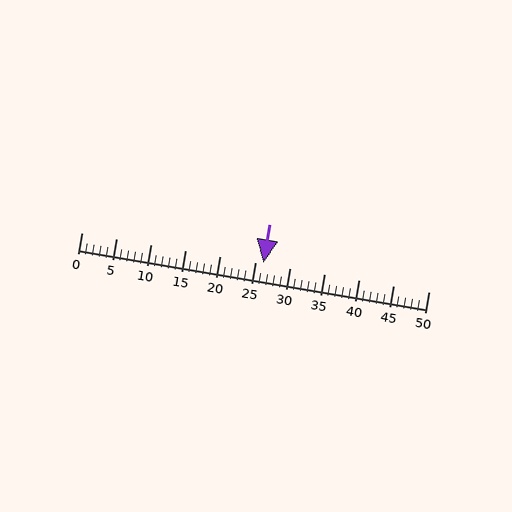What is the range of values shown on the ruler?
The ruler shows values from 0 to 50.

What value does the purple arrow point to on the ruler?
The purple arrow points to approximately 26.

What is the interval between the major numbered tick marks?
The major tick marks are spaced 5 units apart.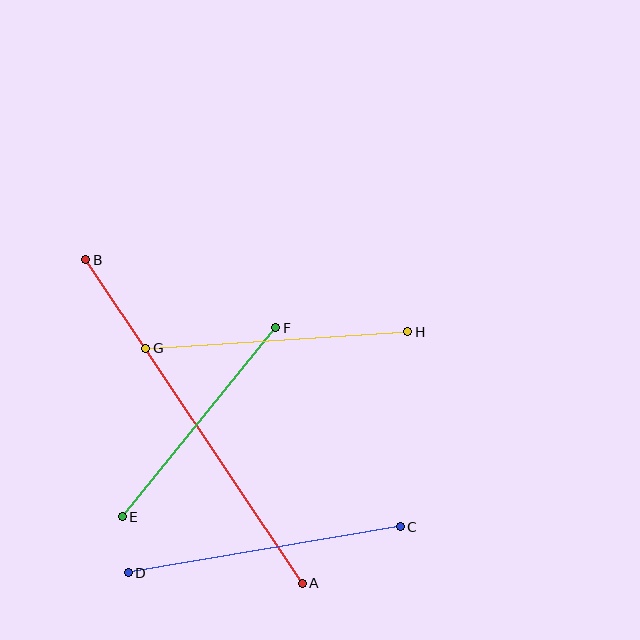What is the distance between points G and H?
The distance is approximately 262 pixels.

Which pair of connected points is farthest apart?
Points A and B are farthest apart.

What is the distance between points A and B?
The distance is approximately 389 pixels.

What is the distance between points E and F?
The distance is approximately 243 pixels.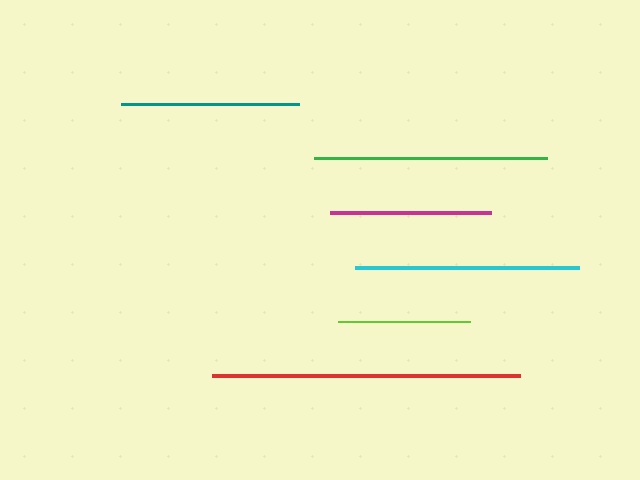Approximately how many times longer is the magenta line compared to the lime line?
The magenta line is approximately 1.2 times the length of the lime line.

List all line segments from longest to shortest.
From longest to shortest: red, green, cyan, teal, magenta, lime.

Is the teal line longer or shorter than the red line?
The red line is longer than the teal line.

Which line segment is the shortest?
The lime line is the shortest at approximately 132 pixels.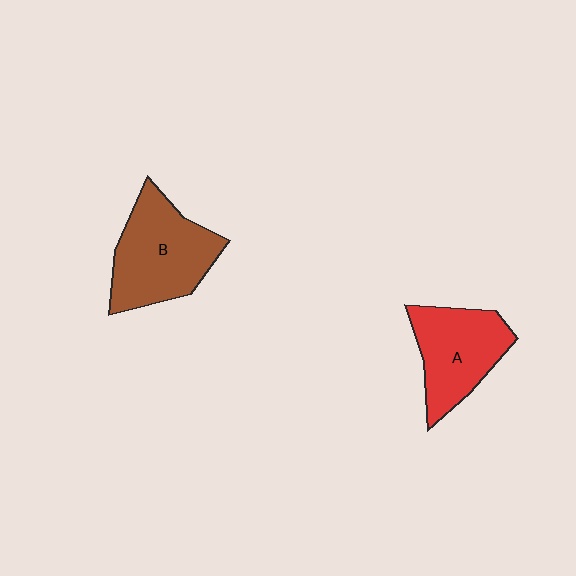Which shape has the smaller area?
Shape A (red).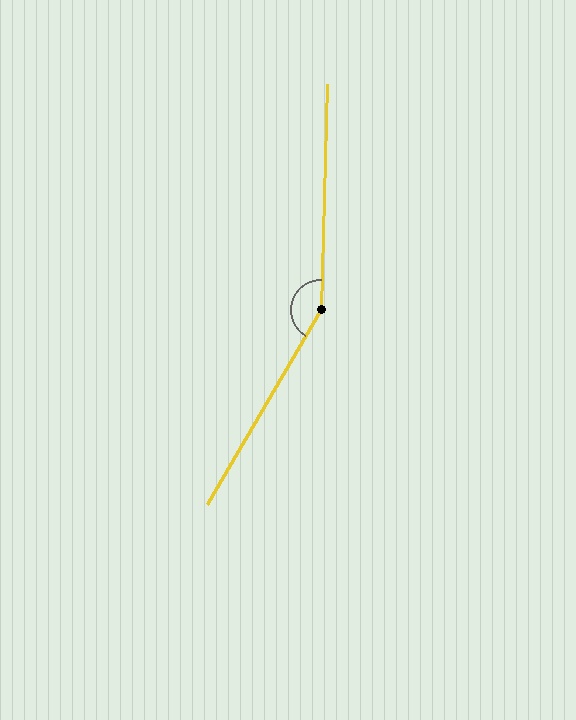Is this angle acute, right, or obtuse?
It is obtuse.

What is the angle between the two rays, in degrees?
Approximately 151 degrees.